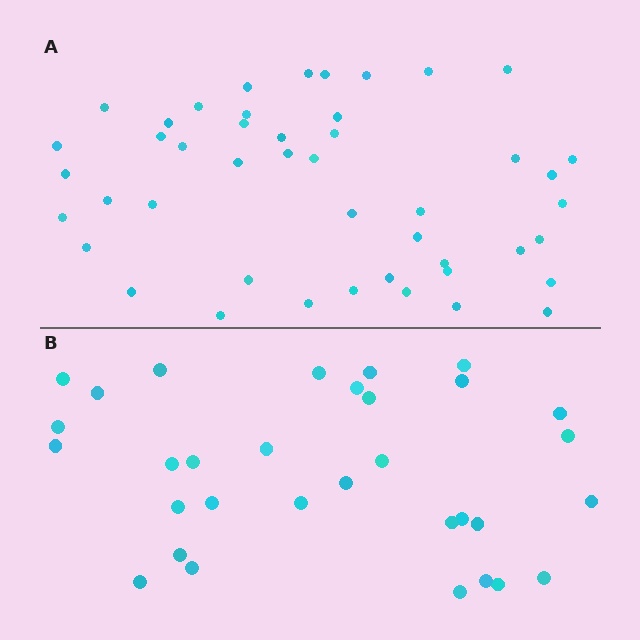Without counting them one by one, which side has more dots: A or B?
Region A (the top region) has more dots.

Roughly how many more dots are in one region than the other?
Region A has approximately 15 more dots than region B.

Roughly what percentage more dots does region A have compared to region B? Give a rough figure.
About 45% more.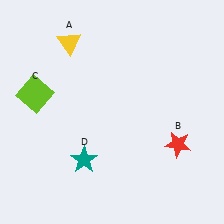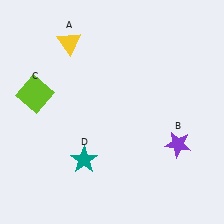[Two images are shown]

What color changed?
The star (B) changed from red in Image 1 to purple in Image 2.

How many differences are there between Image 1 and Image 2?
There is 1 difference between the two images.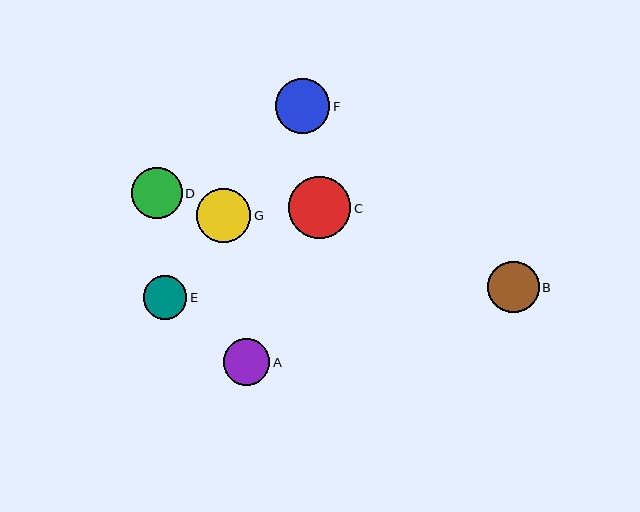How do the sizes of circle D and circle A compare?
Circle D and circle A are approximately the same size.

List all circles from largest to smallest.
From largest to smallest: C, F, G, B, D, A, E.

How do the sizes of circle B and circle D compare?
Circle B and circle D are approximately the same size.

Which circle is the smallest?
Circle E is the smallest with a size of approximately 43 pixels.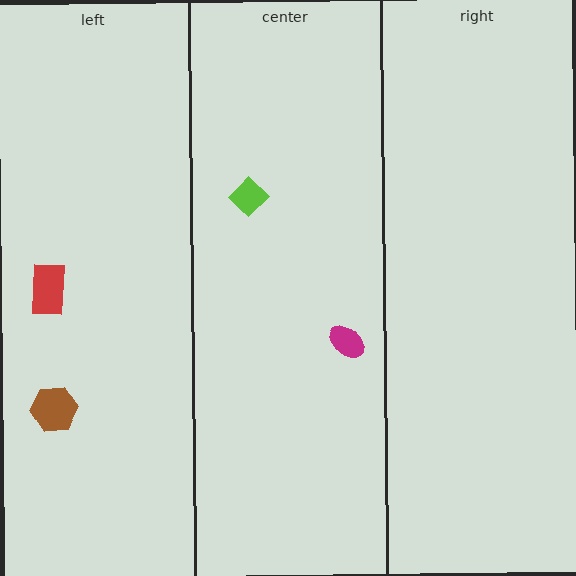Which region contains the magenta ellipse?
The center region.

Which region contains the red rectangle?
The left region.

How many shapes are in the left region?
2.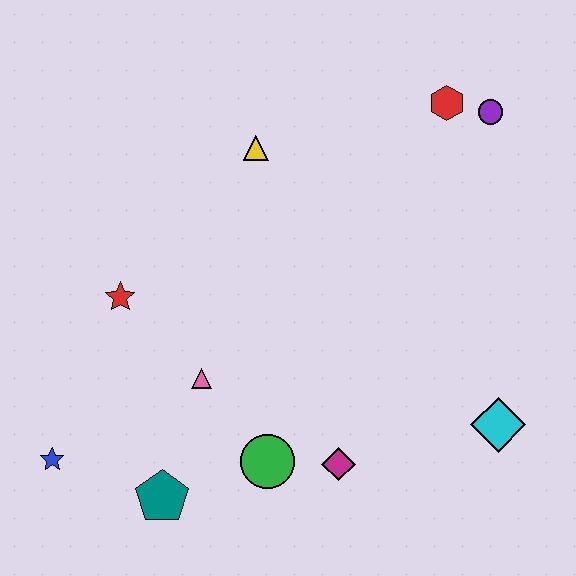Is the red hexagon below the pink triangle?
No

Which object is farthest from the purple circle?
The blue star is farthest from the purple circle.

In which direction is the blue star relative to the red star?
The blue star is below the red star.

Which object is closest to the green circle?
The magenta diamond is closest to the green circle.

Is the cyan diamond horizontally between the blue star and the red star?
No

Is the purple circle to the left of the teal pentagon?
No